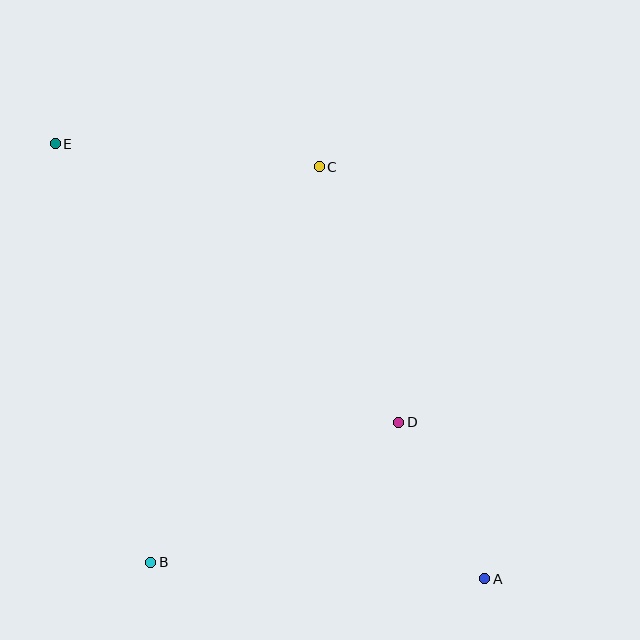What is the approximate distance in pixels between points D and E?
The distance between D and E is approximately 442 pixels.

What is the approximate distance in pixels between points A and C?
The distance between A and C is approximately 444 pixels.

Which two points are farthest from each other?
Points A and E are farthest from each other.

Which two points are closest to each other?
Points A and D are closest to each other.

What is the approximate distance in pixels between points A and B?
The distance between A and B is approximately 334 pixels.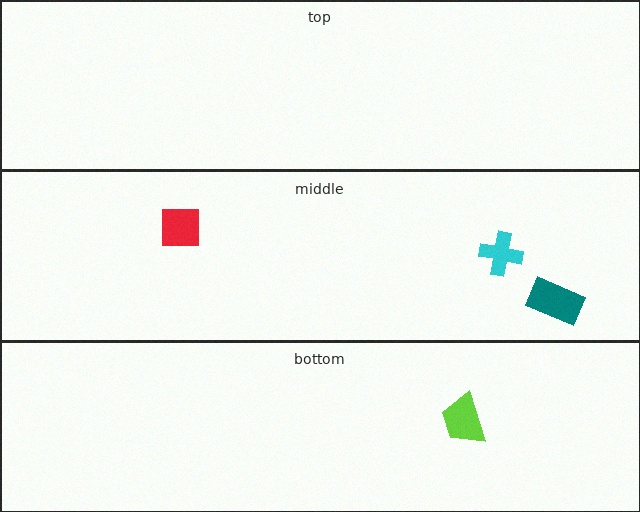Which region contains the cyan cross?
The middle region.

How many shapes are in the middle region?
3.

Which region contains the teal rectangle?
The middle region.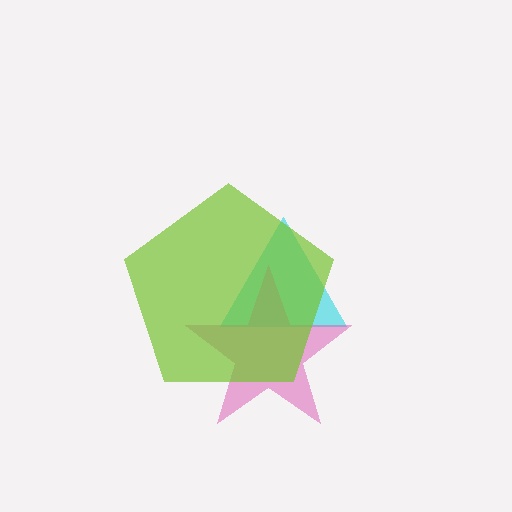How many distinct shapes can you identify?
There are 3 distinct shapes: a cyan triangle, a pink star, a lime pentagon.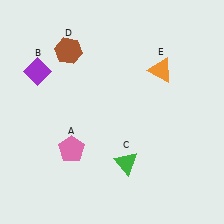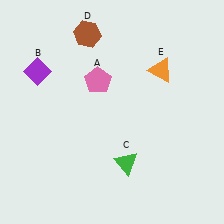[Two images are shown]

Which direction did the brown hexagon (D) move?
The brown hexagon (D) moved right.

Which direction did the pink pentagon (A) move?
The pink pentagon (A) moved up.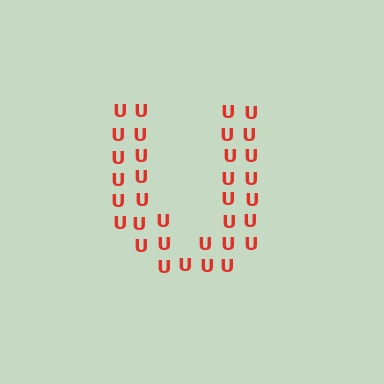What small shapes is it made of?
It is made of small letter U's.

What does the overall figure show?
The overall figure shows the letter U.